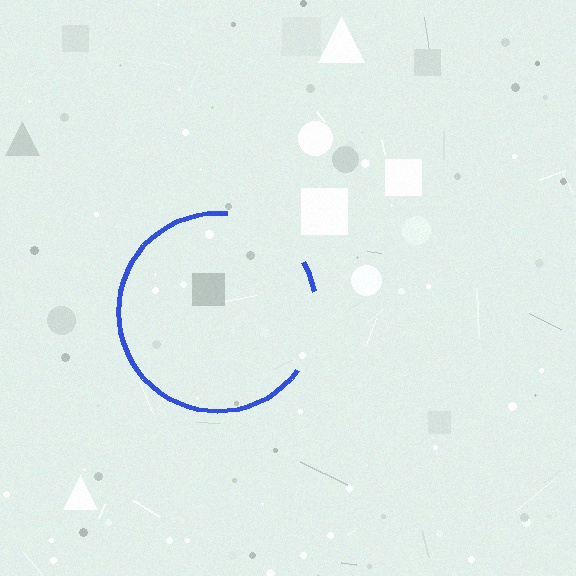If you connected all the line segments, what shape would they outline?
They would outline a circle.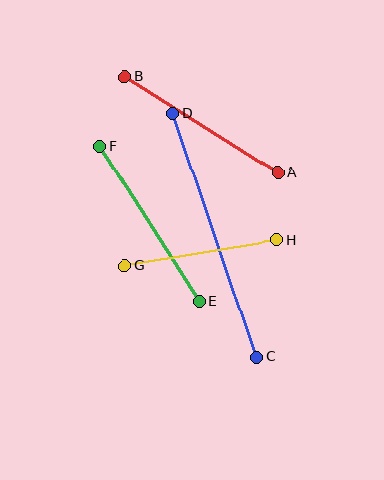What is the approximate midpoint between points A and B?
The midpoint is at approximately (201, 125) pixels.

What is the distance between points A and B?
The distance is approximately 181 pixels.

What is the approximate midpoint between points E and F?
The midpoint is at approximately (150, 224) pixels.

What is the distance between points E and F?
The distance is approximately 184 pixels.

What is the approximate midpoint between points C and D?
The midpoint is at approximately (215, 235) pixels.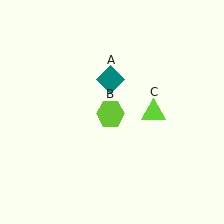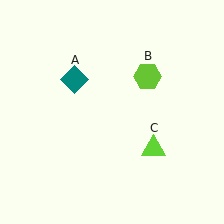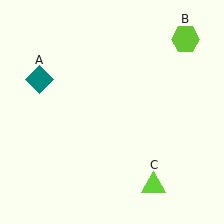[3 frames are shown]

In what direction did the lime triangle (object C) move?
The lime triangle (object C) moved down.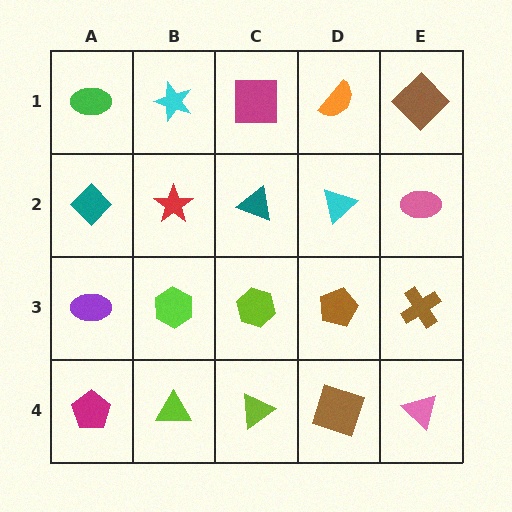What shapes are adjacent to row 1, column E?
A pink ellipse (row 2, column E), an orange semicircle (row 1, column D).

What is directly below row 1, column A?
A teal diamond.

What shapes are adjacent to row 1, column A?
A teal diamond (row 2, column A), a cyan star (row 1, column B).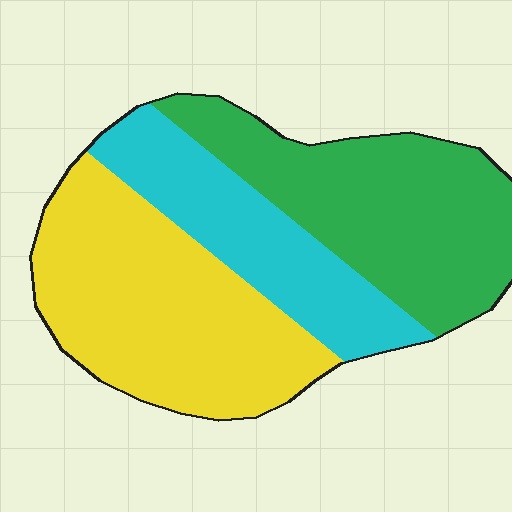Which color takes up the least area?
Cyan, at roughly 25%.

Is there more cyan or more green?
Green.